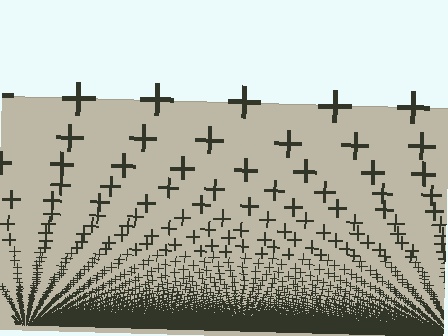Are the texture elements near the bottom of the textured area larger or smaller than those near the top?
Smaller. The gradient is inverted — elements near the bottom are smaller and denser.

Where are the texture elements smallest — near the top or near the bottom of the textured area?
Near the bottom.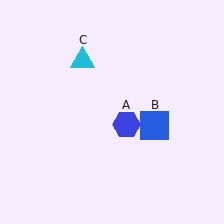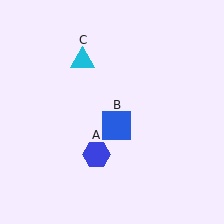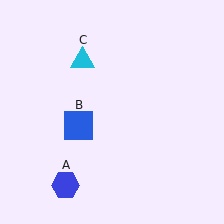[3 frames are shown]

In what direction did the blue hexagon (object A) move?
The blue hexagon (object A) moved down and to the left.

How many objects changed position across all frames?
2 objects changed position: blue hexagon (object A), blue square (object B).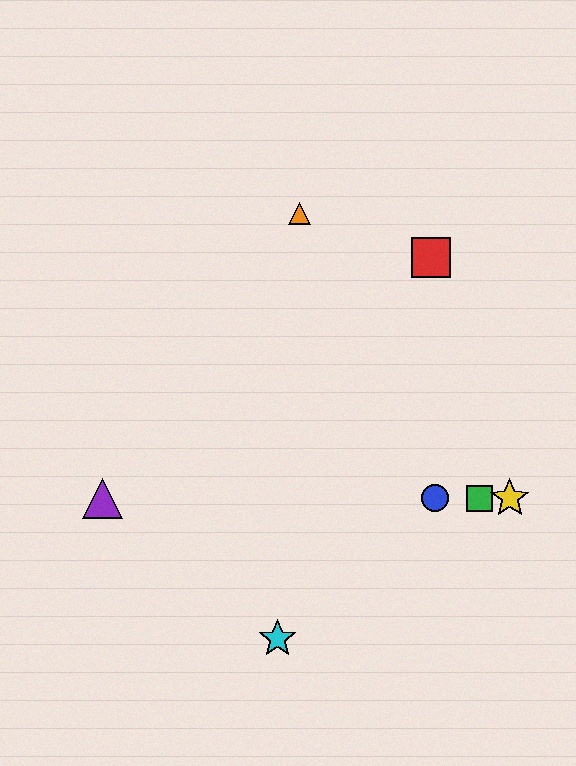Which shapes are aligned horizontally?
The blue circle, the green square, the yellow star, the purple triangle are aligned horizontally.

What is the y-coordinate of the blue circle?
The blue circle is at y≈498.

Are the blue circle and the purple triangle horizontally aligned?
Yes, both are at y≈498.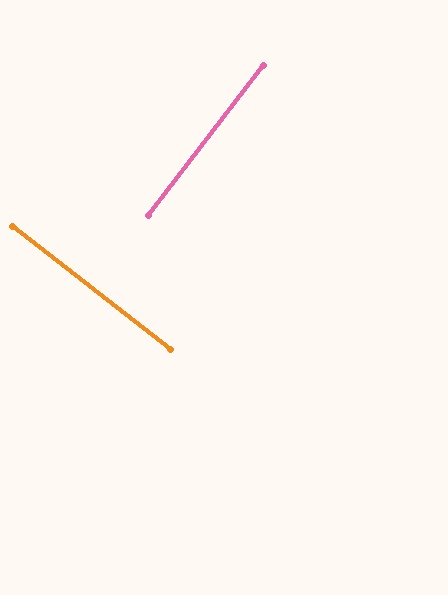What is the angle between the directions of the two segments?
Approximately 90 degrees.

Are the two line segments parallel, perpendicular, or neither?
Perpendicular — they meet at approximately 90°.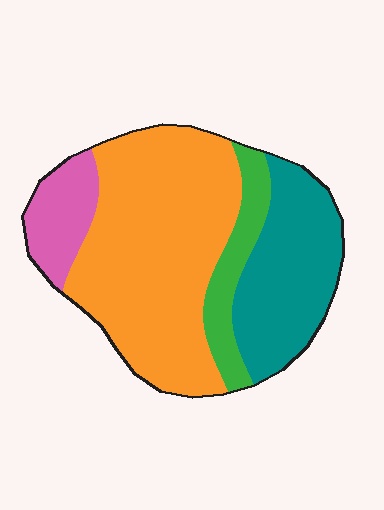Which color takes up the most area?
Orange, at roughly 50%.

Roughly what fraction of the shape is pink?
Pink covers around 10% of the shape.